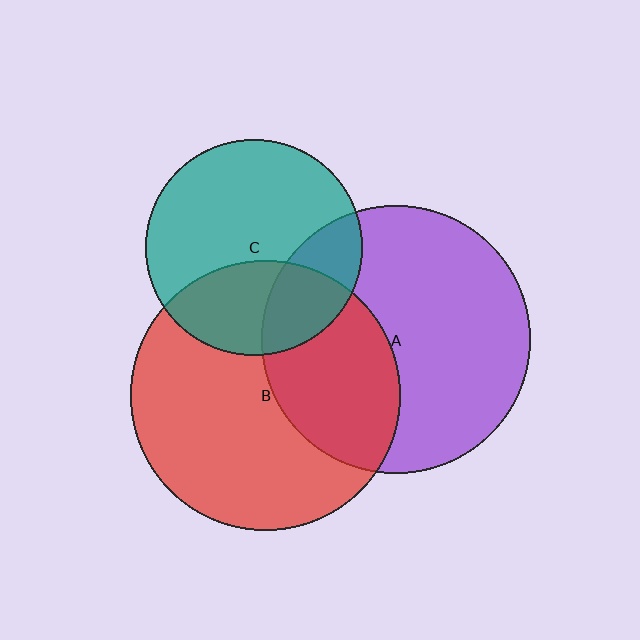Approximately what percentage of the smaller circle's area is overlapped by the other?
Approximately 25%.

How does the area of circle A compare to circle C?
Approximately 1.5 times.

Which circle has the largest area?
Circle B (red).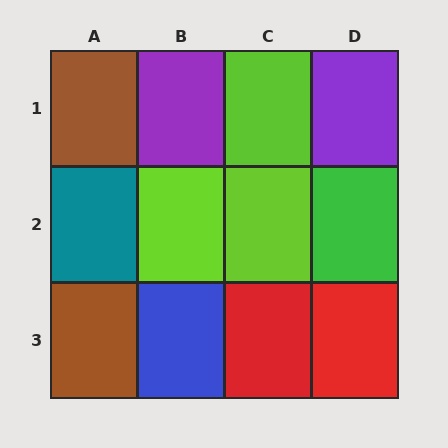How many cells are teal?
1 cell is teal.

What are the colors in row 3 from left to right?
Brown, blue, red, red.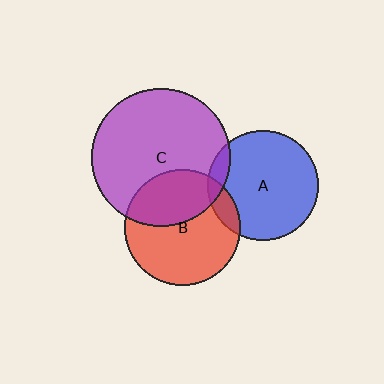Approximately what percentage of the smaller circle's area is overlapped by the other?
Approximately 10%.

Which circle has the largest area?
Circle C (purple).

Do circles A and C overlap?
Yes.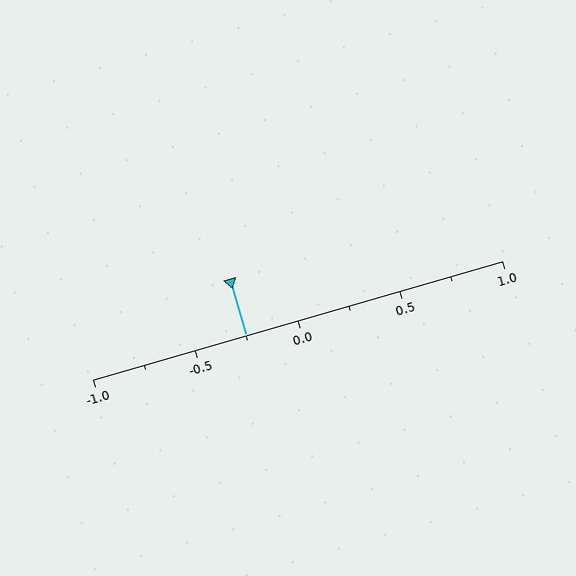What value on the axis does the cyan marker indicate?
The marker indicates approximately -0.25.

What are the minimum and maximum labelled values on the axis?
The axis runs from -1.0 to 1.0.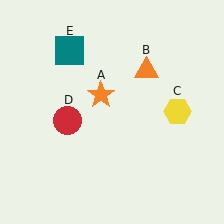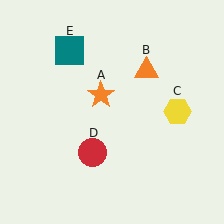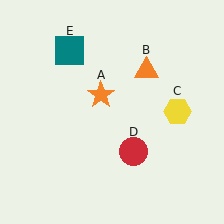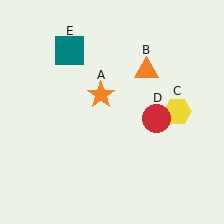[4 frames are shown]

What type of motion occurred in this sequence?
The red circle (object D) rotated counterclockwise around the center of the scene.